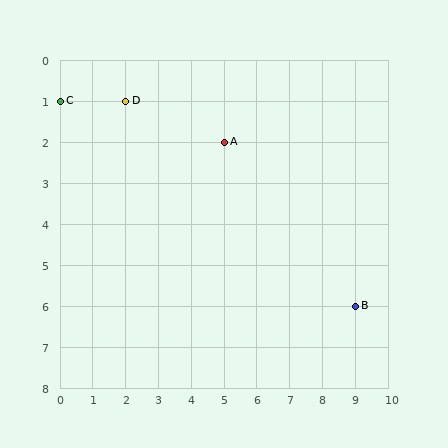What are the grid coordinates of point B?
Point B is at grid coordinates (9, 6).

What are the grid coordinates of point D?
Point D is at grid coordinates (2, 1).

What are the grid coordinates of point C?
Point C is at grid coordinates (0, 1).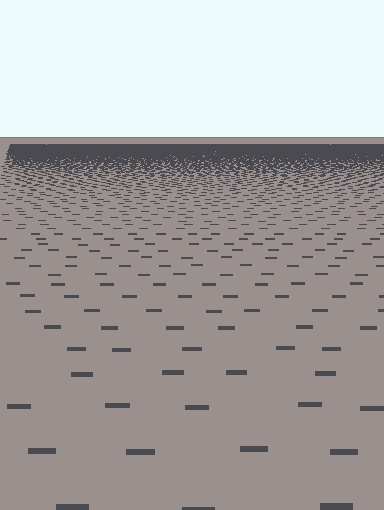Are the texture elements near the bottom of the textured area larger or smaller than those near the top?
Larger. Near the bottom, elements are closer to the viewer and appear at a bigger on-screen size.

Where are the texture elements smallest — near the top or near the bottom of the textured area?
Near the top.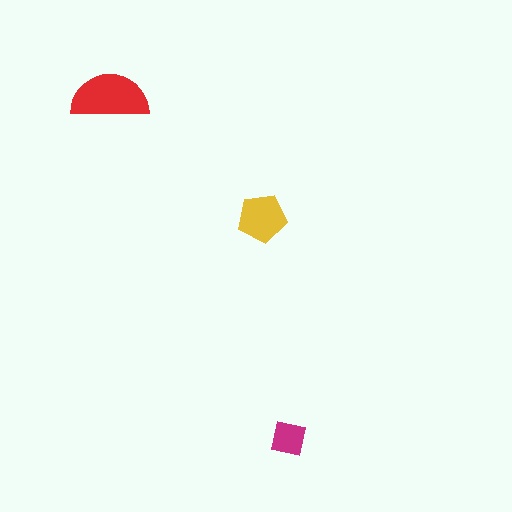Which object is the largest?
The red semicircle.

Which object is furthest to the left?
The red semicircle is leftmost.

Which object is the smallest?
The magenta square.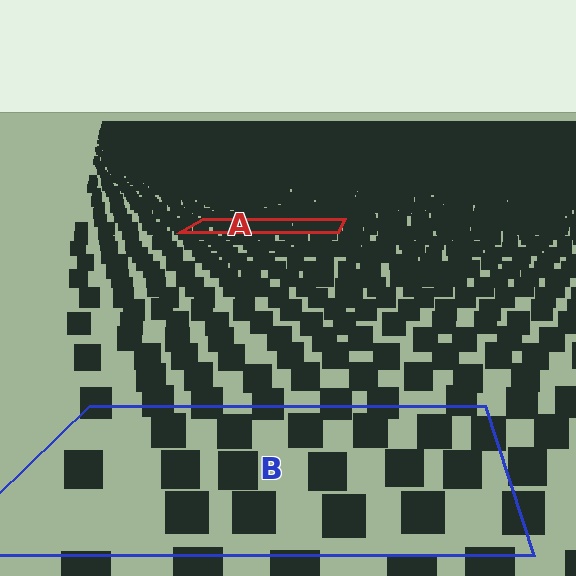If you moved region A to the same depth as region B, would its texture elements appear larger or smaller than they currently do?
They would appear larger. At a closer depth, the same texture elements are projected at a bigger on-screen size.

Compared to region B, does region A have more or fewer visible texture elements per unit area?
Region A has more texture elements per unit area — they are packed more densely because it is farther away.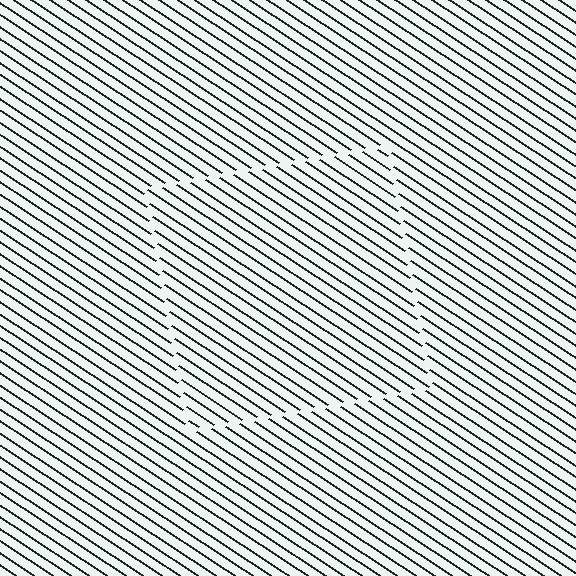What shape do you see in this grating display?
An illusory square. The interior of the shape contains the same grating, shifted by half a period — the contour is defined by the phase discontinuity where line-ends from the inner and outer gratings abut.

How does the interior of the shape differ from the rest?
The interior of the shape contains the same grating, shifted by half a period — the contour is defined by the phase discontinuity where line-ends from the inner and outer gratings abut.